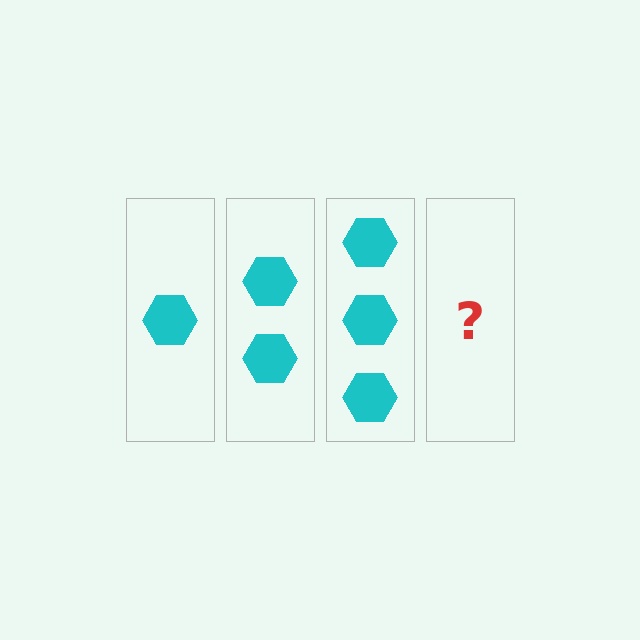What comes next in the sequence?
The next element should be 4 hexagons.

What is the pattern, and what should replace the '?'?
The pattern is that each step adds one more hexagon. The '?' should be 4 hexagons.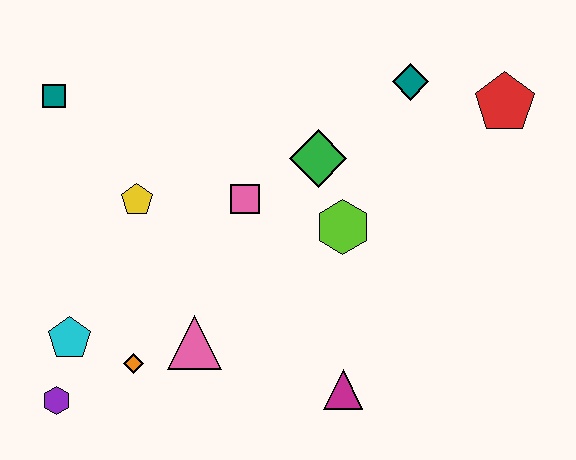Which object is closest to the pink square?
The green diamond is closest to the pink square.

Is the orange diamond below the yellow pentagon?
Yes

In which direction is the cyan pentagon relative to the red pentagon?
The cyan pentagon is to the left of the red pentagon.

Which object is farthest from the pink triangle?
The red pentagon is farthest from the pink triangle.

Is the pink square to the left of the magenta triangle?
Yes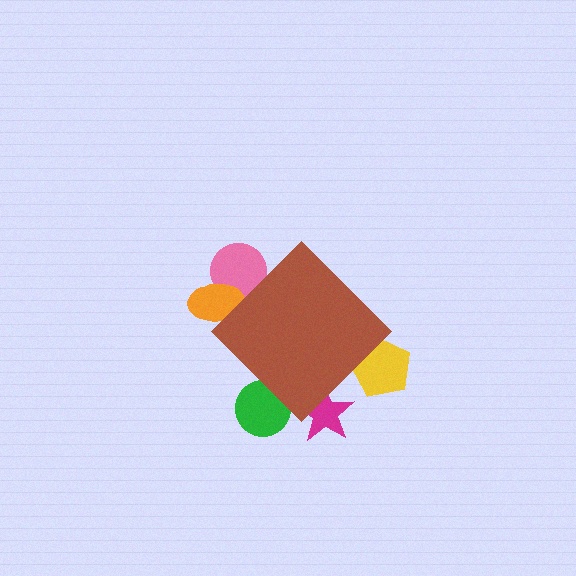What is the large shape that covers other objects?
A brown diamond.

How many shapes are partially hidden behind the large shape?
5 shapes are partially hidden.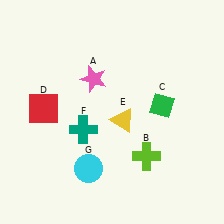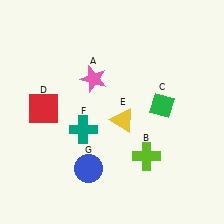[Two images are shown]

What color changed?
The circle (G) changed from cyan in Image 1 to blue in Image 2.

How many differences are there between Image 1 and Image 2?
There is 1 difference between the two images.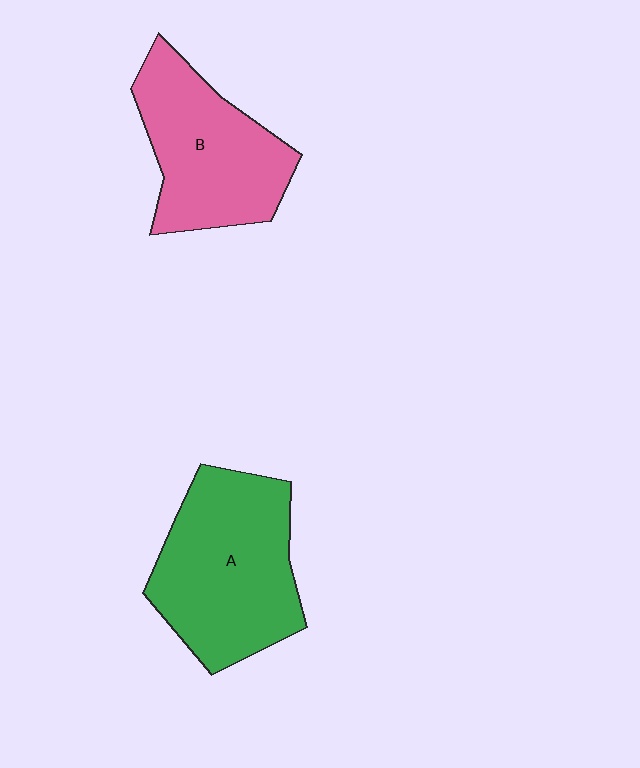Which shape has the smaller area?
Shape B (pink).